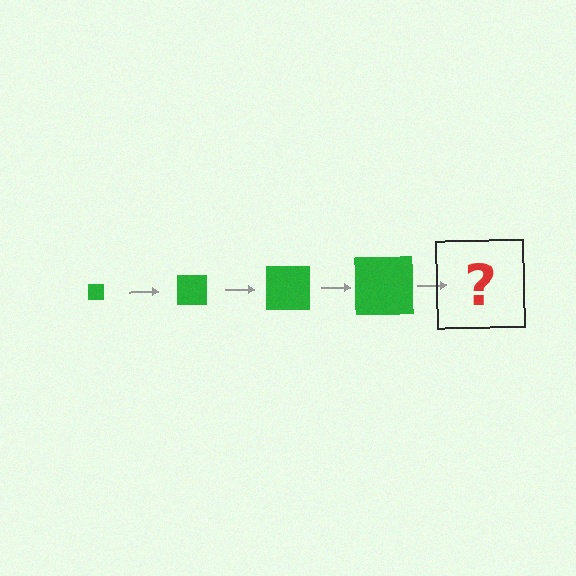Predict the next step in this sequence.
The next step is a green square, larger than the previous one.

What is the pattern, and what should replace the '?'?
The pattern is that the square gets progressively larger each step. The '?' should be a green square, larger than the previous one.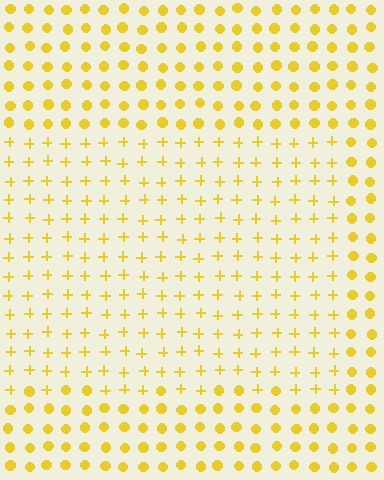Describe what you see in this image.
The image is filled with small yellow elements arranged in a uniform grid. A rectangle-shaped region contains plus signs, while the surrounding area contains circles. The boundary is defined purely by the change in element shape.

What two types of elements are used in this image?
The image uses plus signs inside the rectangle region and circles outside it.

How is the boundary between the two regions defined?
The boundary is defined by a change in element shape: plus signs inside vs. circles outside. All elements share the same color and spacing.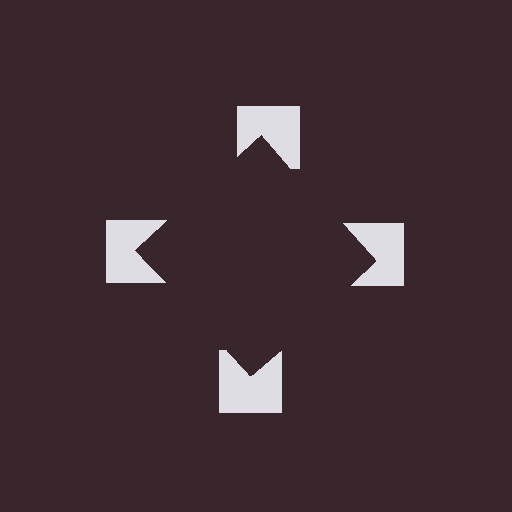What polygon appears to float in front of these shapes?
An illusory square — its edges are inferred from the aligned wedge cuts in the notched squares, not physically drawn.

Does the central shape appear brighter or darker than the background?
It typically appears slightly darker than the background, even though no actual brightness change is drawn.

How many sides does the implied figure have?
4 sides.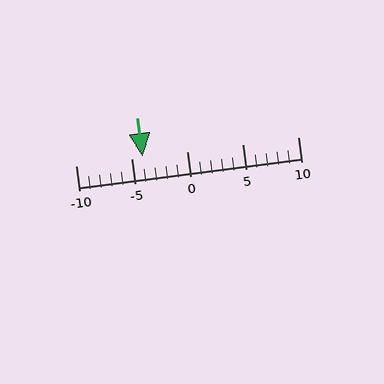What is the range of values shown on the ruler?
The ruler shows values from -10 to 10.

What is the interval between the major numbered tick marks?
The major tick marks are spaced 5 units apart.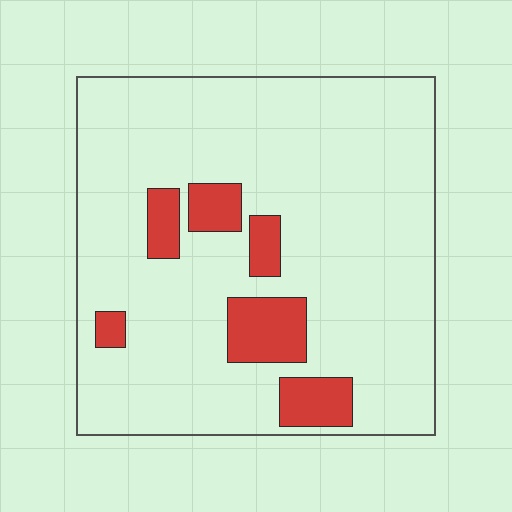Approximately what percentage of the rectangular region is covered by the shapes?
Approximately 15%.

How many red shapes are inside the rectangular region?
6.